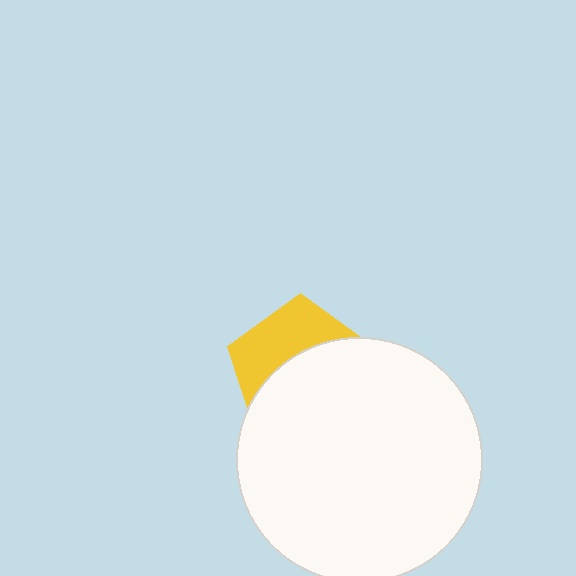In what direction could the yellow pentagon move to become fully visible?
The yellow pentagon could move up. That would shift it out from behind the white circle entirely.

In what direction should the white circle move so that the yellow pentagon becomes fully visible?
The white circle should move down. That is the shortest direction to clear the overlap and leave the yellow pentagon fully visible.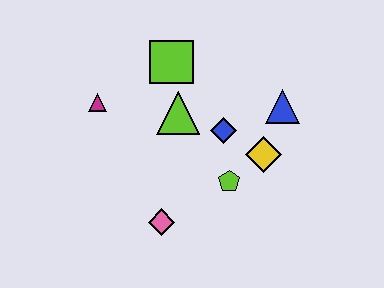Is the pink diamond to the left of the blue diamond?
Yes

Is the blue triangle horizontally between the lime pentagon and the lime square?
No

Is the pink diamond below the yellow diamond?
Yes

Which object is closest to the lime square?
The lime triangle is closest to the lime square.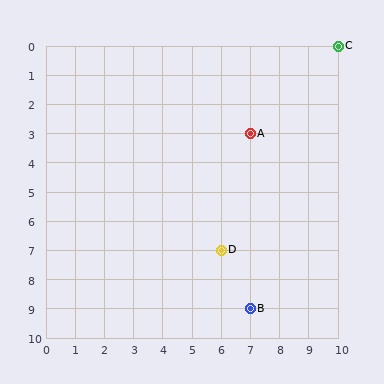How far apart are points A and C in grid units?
Points A and C are 3 columns and 3 rows apart (about 4.2 grid units diagonally).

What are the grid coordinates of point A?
Point A is at grid coordinates (7, 3).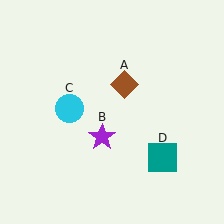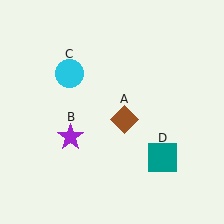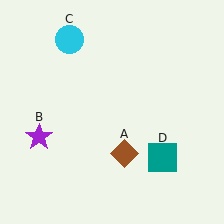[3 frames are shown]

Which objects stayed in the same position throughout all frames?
Teal square (object D) remained stationary.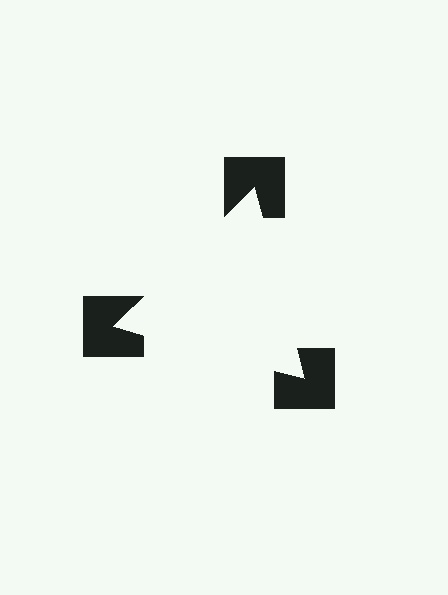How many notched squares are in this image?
There are 3 — one at each vertex of the illusory triangle.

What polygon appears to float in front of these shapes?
An illusory triangle — its edges are inferred from the aligned wedge cuts in the notched squares, not physically drawn.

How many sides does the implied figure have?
3 sides.